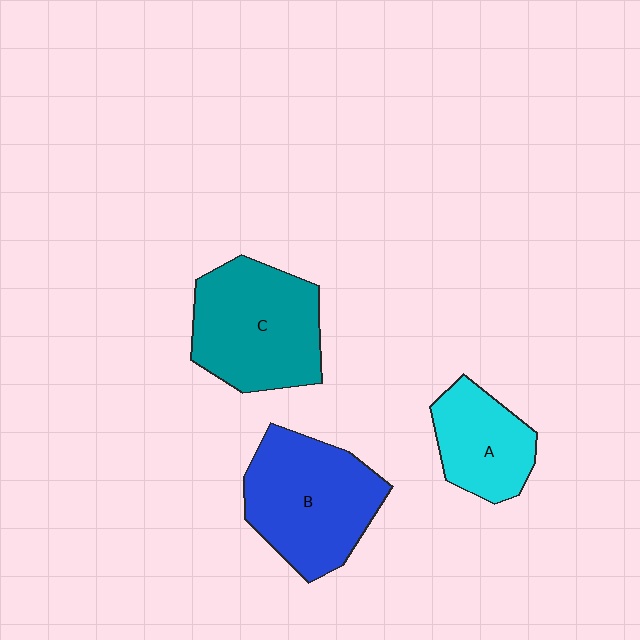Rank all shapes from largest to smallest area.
From largest to smallest: B (blue), C (teal), A (cyan).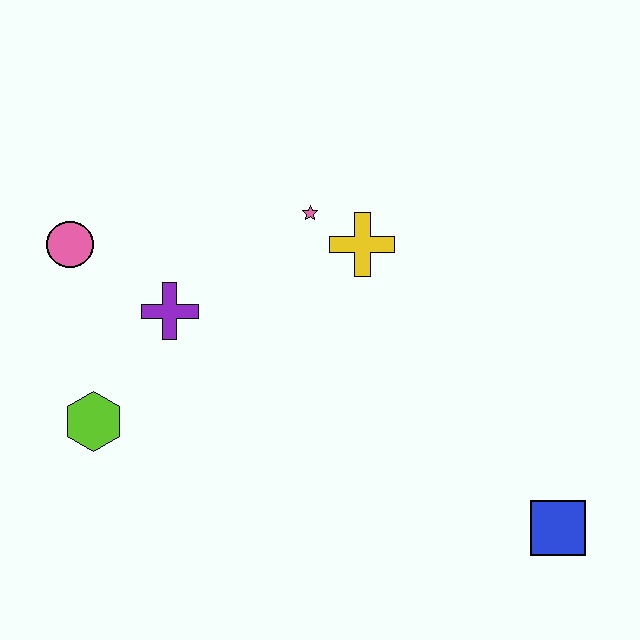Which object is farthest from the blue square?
The pink circle is farthest from the blue square.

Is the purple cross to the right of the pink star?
No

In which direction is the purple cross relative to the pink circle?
The purple cross is to the right of the pink circle.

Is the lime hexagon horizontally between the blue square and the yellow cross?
No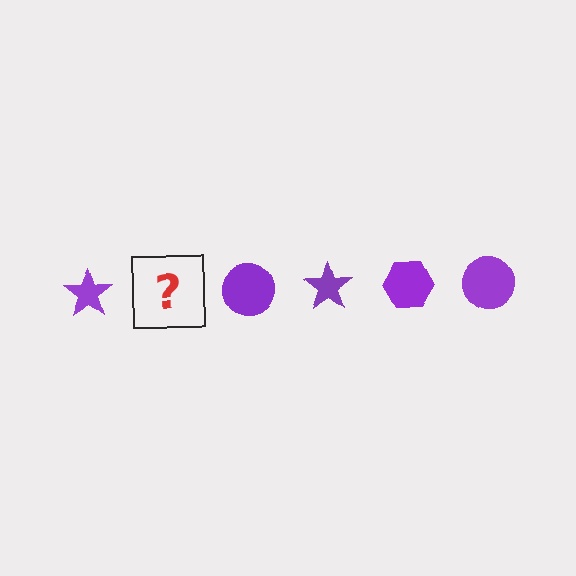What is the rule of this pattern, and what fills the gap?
The rule is that the pattern cycles through star, hexagon, circle shapes in purple. The gap should be filled with a purple hexagon.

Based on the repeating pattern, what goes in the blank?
The blank should be a purple hexagon.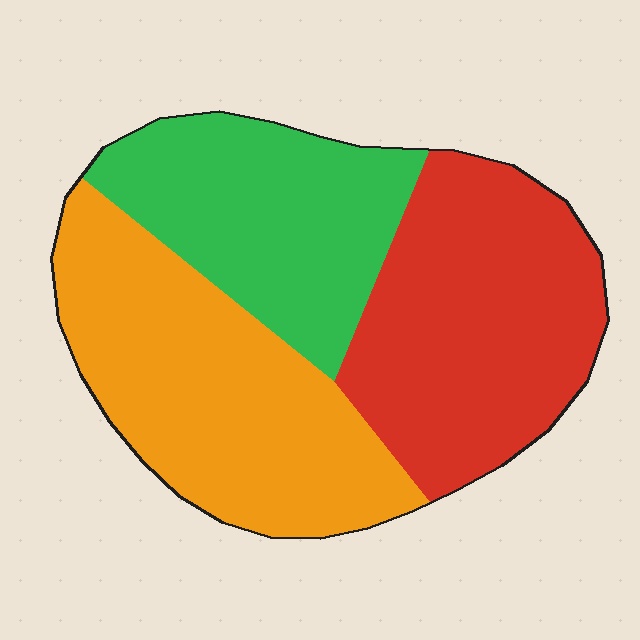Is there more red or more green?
Red.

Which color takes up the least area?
Green, at roughly 30%.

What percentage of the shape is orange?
Orange covers 37% of the shape.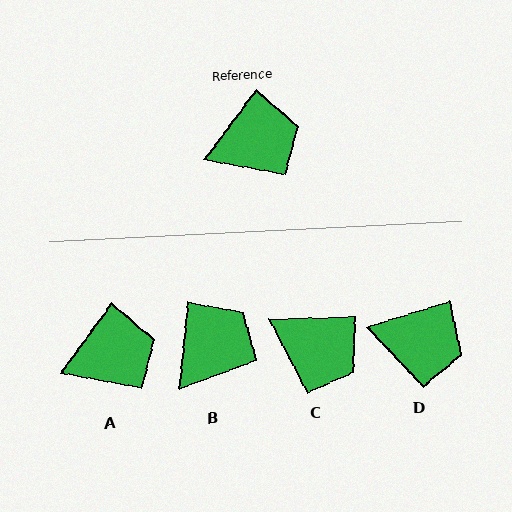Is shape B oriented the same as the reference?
No, it is off by about 31 degrees.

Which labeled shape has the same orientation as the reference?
A.